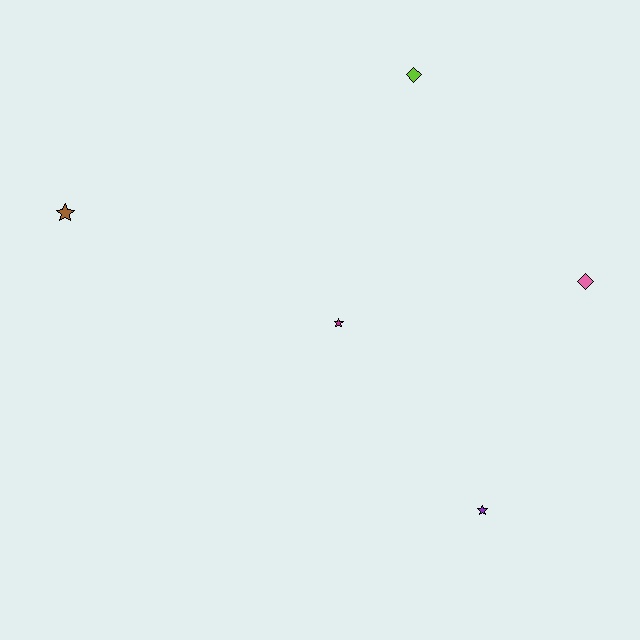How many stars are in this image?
There are 3 stars.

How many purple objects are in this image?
There is 1 purple object.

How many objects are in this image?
There are 5 objects.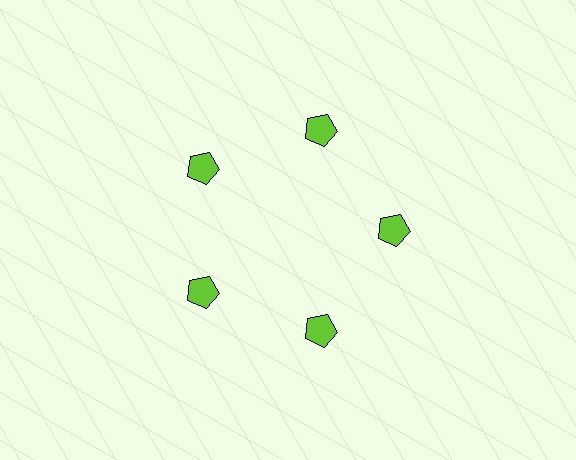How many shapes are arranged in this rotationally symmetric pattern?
There are 5 shapes, arranged in 5 groups of 1.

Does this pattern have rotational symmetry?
Yes, this pattern has 5-fold rotational symmetry. It looks the same after rotating 72 degrees around the center.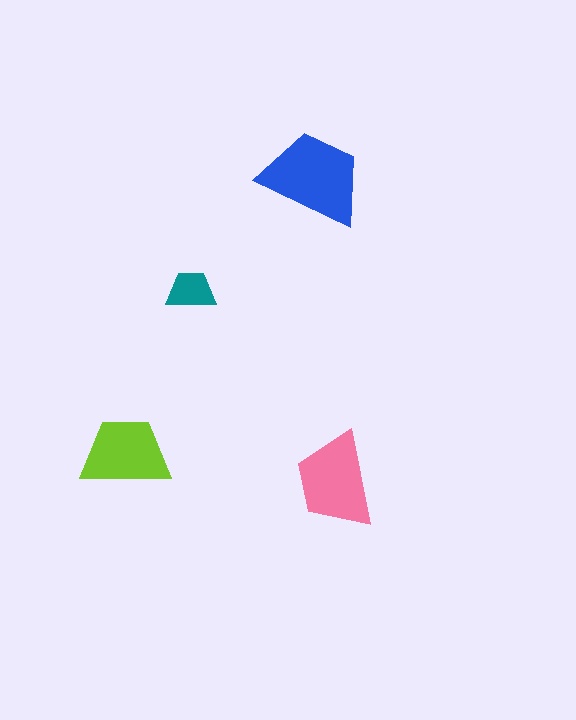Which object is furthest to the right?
The pink trapezoid is rightmost.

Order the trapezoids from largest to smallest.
the blue one, the pink one, the lime one, the teal one.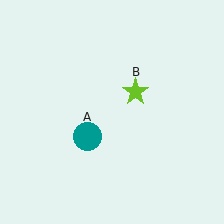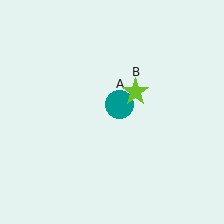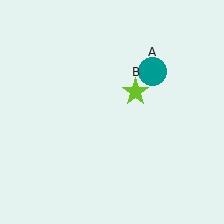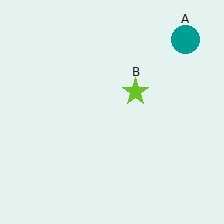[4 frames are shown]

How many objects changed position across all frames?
1 object changed position: teal circle (object A).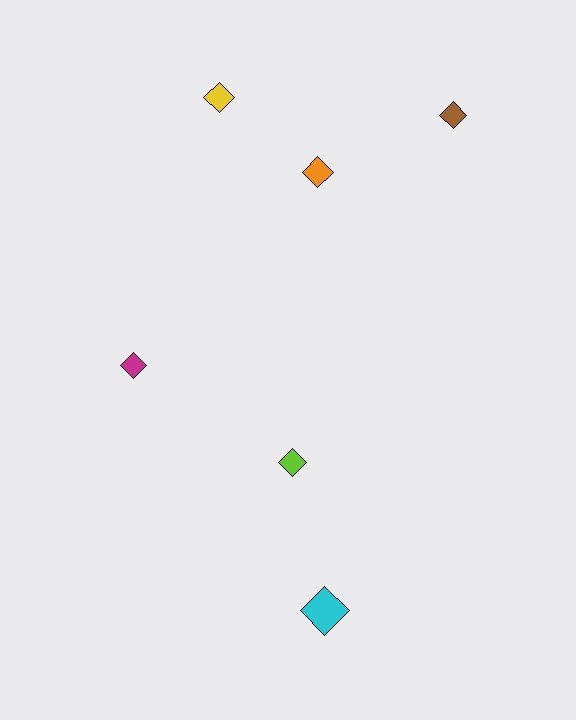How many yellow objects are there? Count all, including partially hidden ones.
There is 1 yellow object.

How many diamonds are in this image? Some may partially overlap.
There are 6 diamonds.